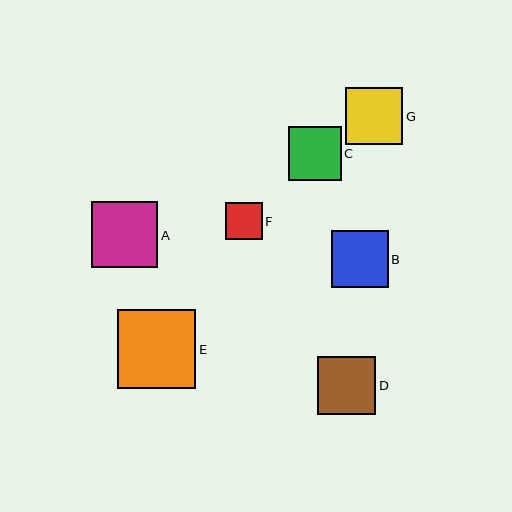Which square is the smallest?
Square F is the smallest with a size of approximately 37 pixels.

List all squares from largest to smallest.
From largest to smallest: E, A, D, G, B, C, F.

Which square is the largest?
Square E is the largest with a size of approximately 79 pixels.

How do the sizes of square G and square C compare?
Square G and square C are approximately the same size.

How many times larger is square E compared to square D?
Square E is approximately 1.4 times the size of square D.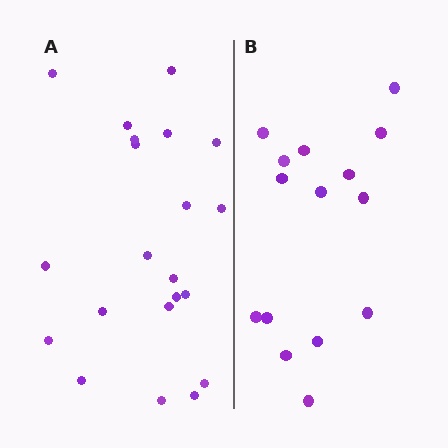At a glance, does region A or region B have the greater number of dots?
Region A (the left region) has more dots.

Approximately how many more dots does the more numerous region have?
Region A has about 6 more dots than region B.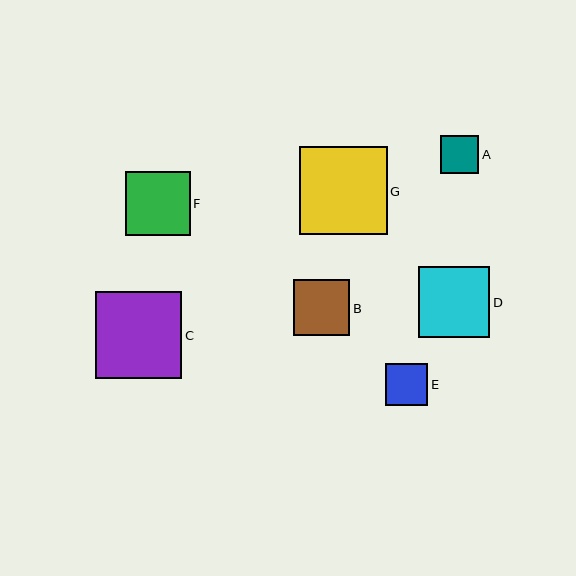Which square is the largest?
Square G is the largest with a size of approximately 88 pixels.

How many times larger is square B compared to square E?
Square B is approximately 1.3 times the size of square E.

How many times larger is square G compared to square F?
Square G is approximately 1.4 times the size of square F.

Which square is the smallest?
Square A is the smallest with a size of approximately 38 pixels.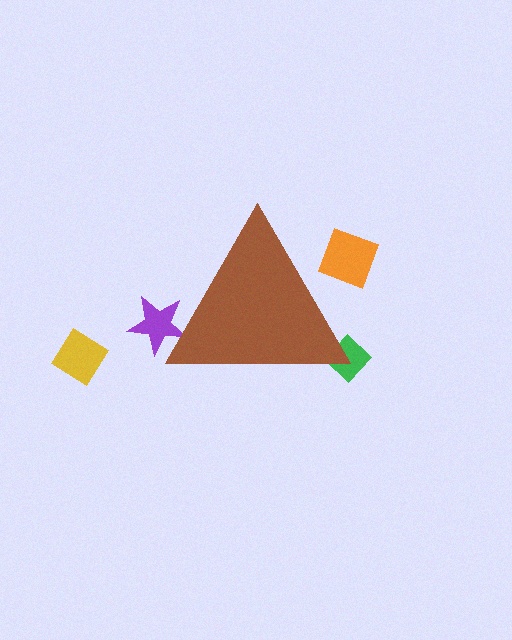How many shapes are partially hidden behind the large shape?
3 shapes are partially hidden.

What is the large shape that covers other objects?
A brown triangle.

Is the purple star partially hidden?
Yes, the purple star is partially hidden behind the brown triangle.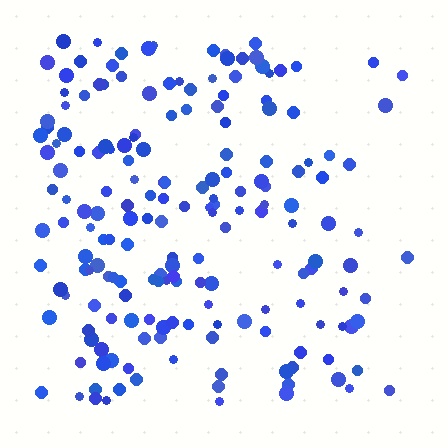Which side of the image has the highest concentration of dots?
The left.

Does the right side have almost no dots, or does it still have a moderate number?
Still a moderate number, just noticeably fewer than the left.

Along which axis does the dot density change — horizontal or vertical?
Horizontal.